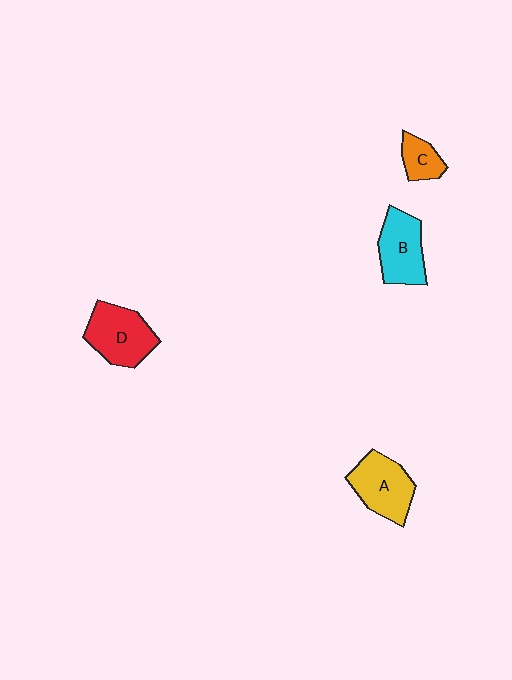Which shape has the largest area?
Shape D (red).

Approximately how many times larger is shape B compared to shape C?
Approximately 2.0 times.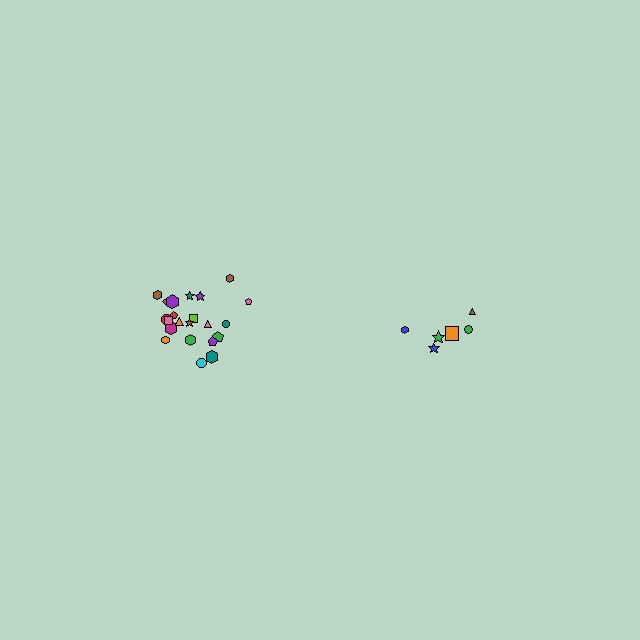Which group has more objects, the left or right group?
The left group.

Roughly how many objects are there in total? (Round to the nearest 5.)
Roughly 30 objects in total.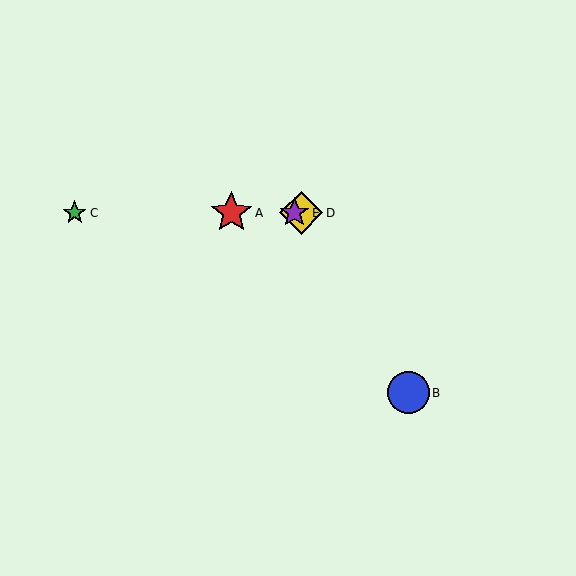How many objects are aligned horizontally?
4 objects (A, C, D, E) are aligned horizontally.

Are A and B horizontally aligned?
No, A is at y≈213 and B is at y≈393.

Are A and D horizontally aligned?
Yes, both are at y≈213.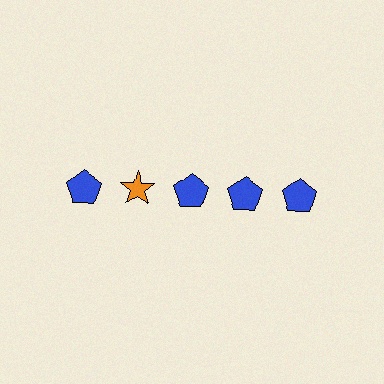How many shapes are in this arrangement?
There are 5 shapes arranged in a grid pattern.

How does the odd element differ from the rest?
It differs in both color (orange instead of blue) and shape (star instead of pentagon).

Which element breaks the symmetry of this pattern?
The orange star in the top row, second from left column breaks the symmetry. All other shapes are blue pentagons.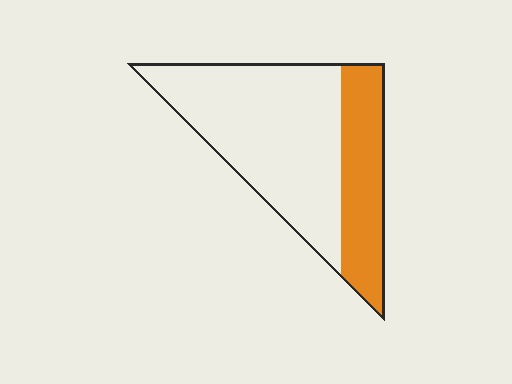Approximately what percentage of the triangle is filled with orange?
Approximately 30%.